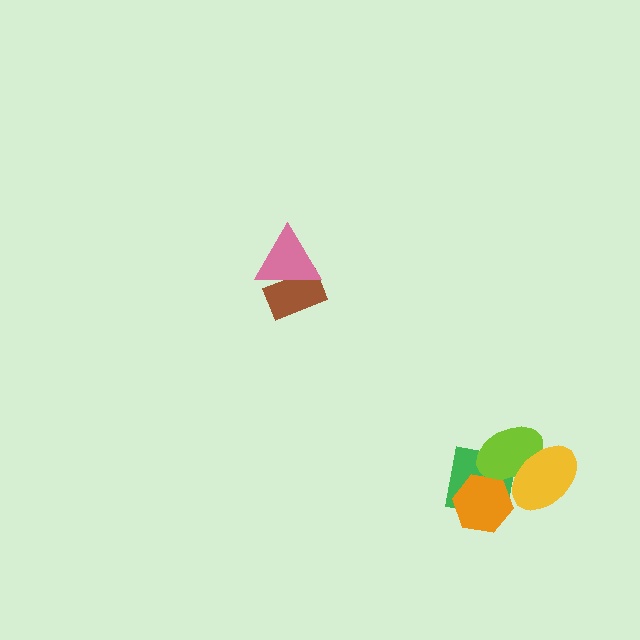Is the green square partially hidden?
Yes, it is partially covered by another shape.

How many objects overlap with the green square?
2 objects overlap with the green square.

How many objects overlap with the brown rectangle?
1 object overlaps with the brown rectangle.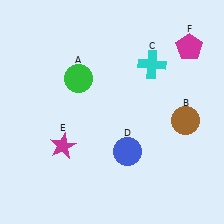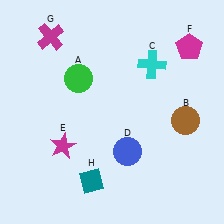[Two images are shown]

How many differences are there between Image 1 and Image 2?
There are 2 differences between the two images.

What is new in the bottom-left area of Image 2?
A teal diamond (H) was added in the bottom-left area of Image 2.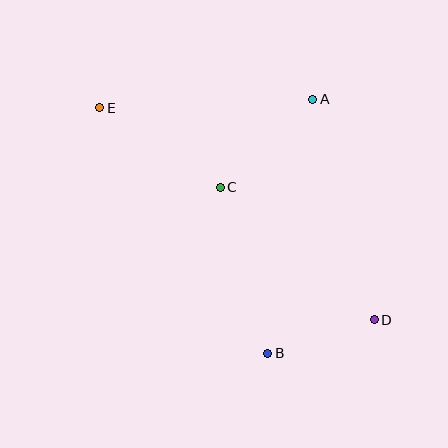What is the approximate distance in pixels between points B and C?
The distance between B and C is approximately 172 pixels.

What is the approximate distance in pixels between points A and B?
The distance between A and B is approximately 258 pixels.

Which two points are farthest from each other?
Points D and E are farthest from each other.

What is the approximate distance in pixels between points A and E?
The distance between A and E is approximately 213 pixels.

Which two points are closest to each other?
Points B and D are closest to each other.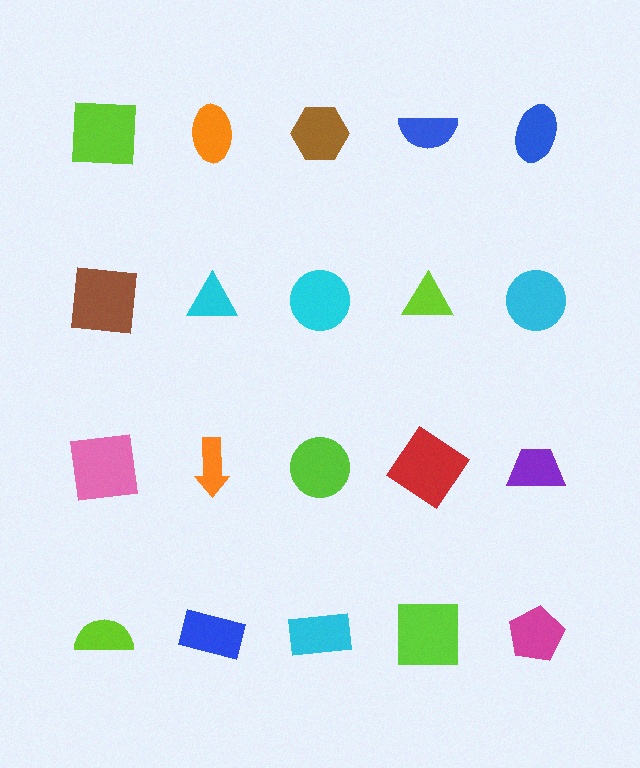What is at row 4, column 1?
A lime semicircle.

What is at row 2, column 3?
A cyan circle.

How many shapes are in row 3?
5 shapes.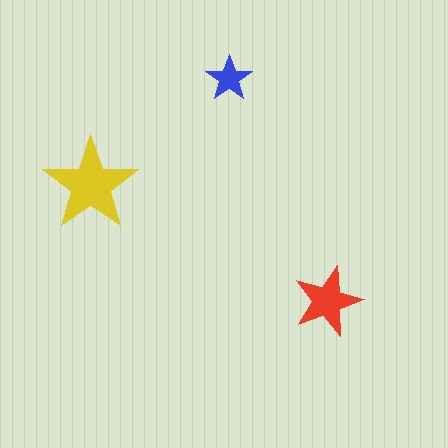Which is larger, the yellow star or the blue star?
The yellow one.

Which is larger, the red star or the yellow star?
The yellow one.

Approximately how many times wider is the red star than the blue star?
About 1.5 times wider.